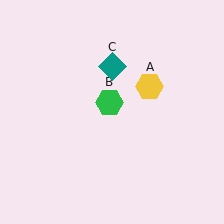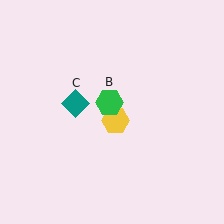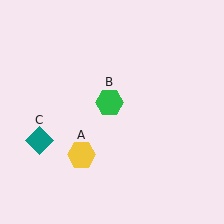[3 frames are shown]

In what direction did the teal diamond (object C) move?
The teal diamond (object C) moved down and to the left.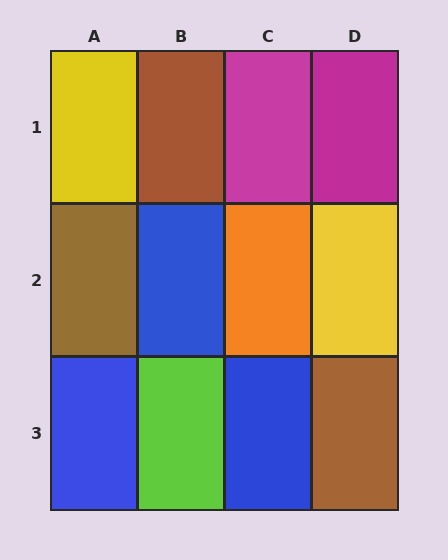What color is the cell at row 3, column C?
Blue.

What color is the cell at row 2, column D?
Yellow.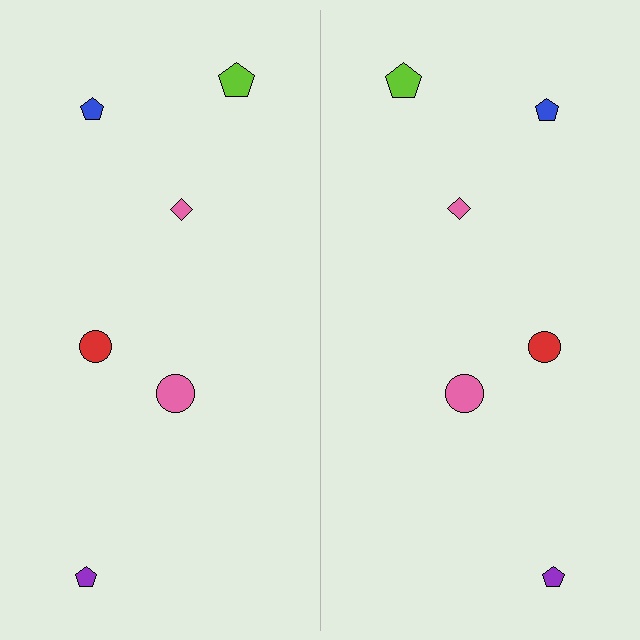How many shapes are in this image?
There are 12 shapes in this image.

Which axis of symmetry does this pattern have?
The pattern has a vertical axis of symmetry running through the center of the image.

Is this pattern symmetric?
Yes, this pattern has bilateral (reflection) symmetry.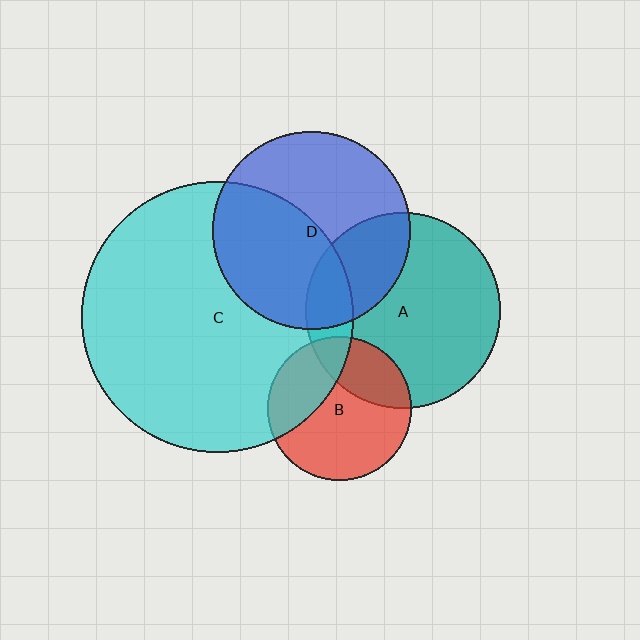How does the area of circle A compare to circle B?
Approximately 1.9 times.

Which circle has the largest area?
Circle C (cyan).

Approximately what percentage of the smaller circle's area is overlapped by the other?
Approximately 45%.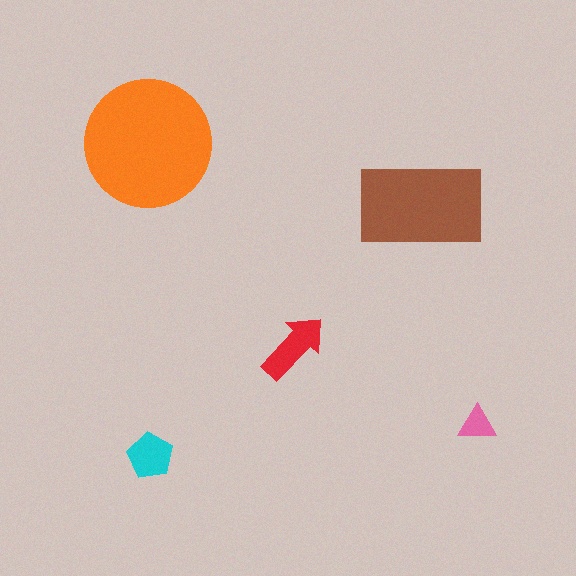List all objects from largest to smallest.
The orange circle, the brown rectangle, the red arrow, the cyan pentagon, the pink triangle.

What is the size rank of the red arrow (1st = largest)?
3rd.